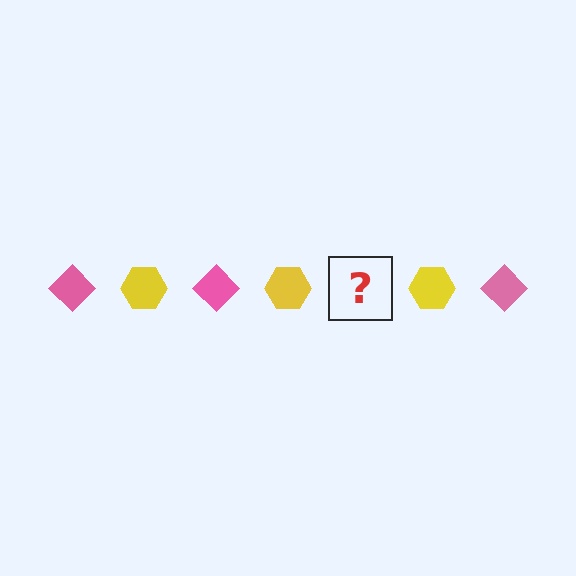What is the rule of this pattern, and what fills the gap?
The rule is that the pattern alternates between pink diamond and yellow hexagon. The gap should be filled with a pink diamond.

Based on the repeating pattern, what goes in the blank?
The blank should be a pink diamond.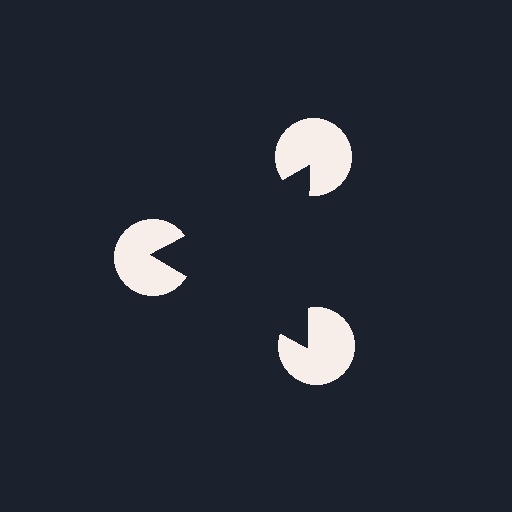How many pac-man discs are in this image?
There are 3 — one at each vertex of the illusory triangle.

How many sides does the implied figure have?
3 sides.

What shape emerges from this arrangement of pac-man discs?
An illusory triangle — its edges are inferred from the aligned wedge cuts in the pac-man discs, not physically drawn.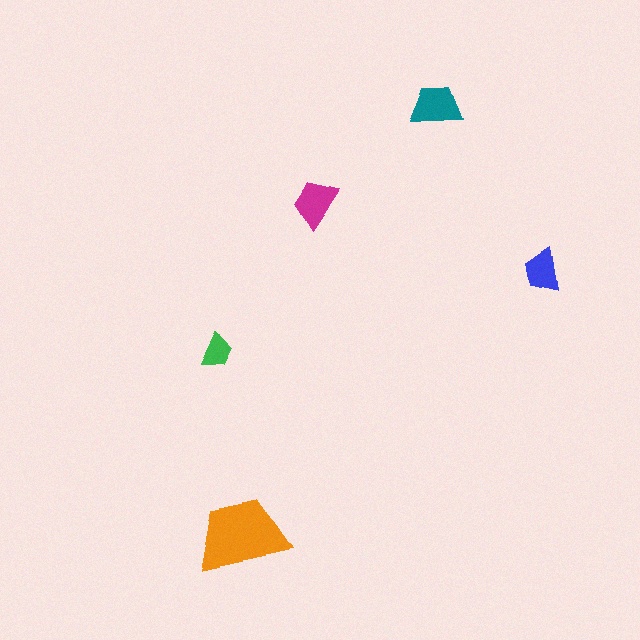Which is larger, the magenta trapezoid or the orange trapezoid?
The orange one.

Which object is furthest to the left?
The green trapezoid is leftmost.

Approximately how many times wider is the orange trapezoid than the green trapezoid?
About 2.5 times wider.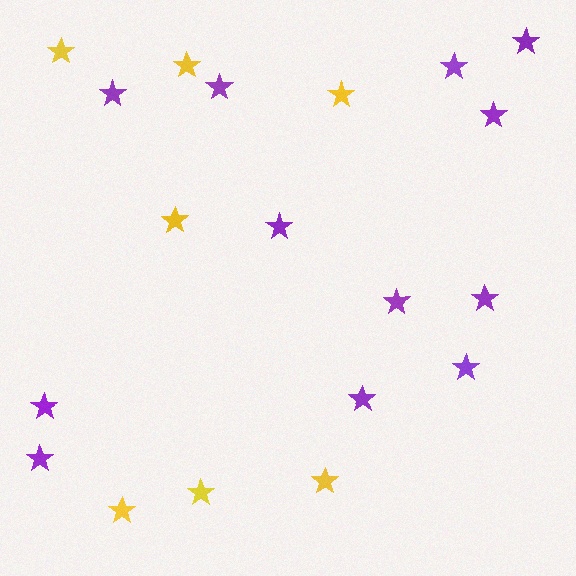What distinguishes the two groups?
There are 2 groups: one group of yellow stars (7) and one group of purple stars (12).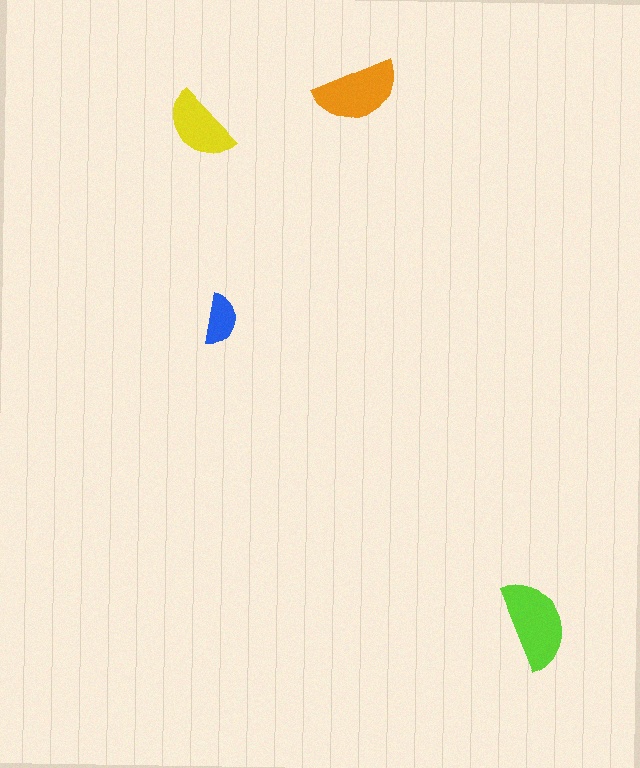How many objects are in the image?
There are 4 objects in the image.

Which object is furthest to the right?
The lime semicircle is rightmost.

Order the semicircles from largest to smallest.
the lime one, the orange one, the yellow one, the blue one.